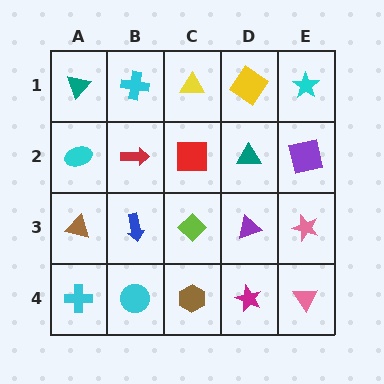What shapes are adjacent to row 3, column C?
A red square (row 2, column C), a brown hexagon (row 4, column C), a blue arrow (row 3, column B), a purple triangle (row 3, column D).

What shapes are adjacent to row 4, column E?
A pink star (row 3, column E), a magenta star (row 4, column D).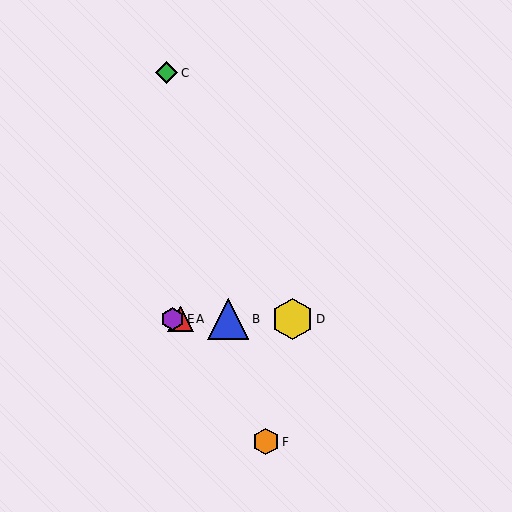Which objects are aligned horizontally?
Objects A, B, D, E are aligned horizontally.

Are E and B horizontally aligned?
Yes, both are at y≈319.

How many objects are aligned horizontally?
4 objects (A, B, D, E) are aligned horizontally.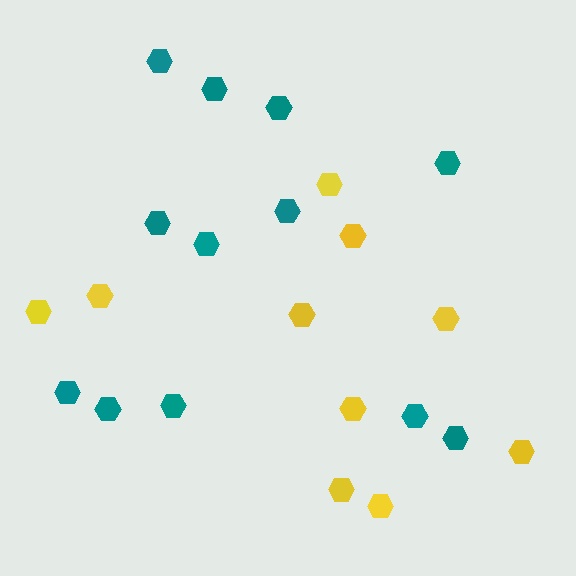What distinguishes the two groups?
There are 2 groups: one group of teal hexagons (12) and one group of yellow hexagons (10).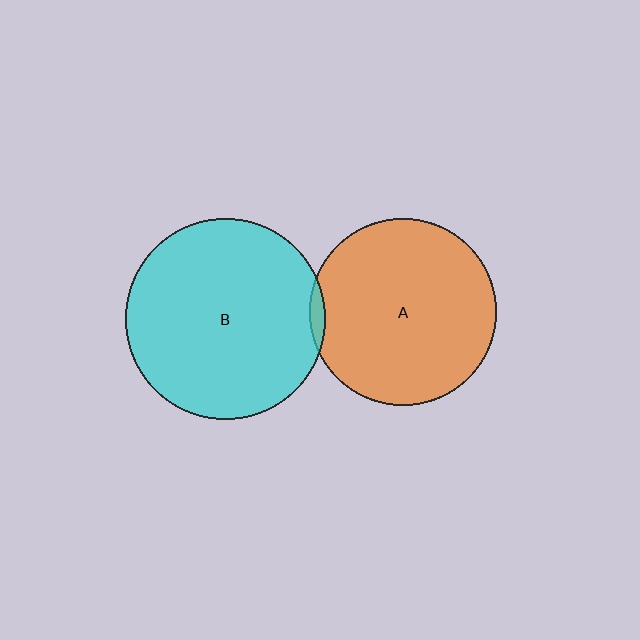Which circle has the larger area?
Circle B (cyan).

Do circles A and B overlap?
Yes.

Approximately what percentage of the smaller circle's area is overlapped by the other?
Approximately 5%.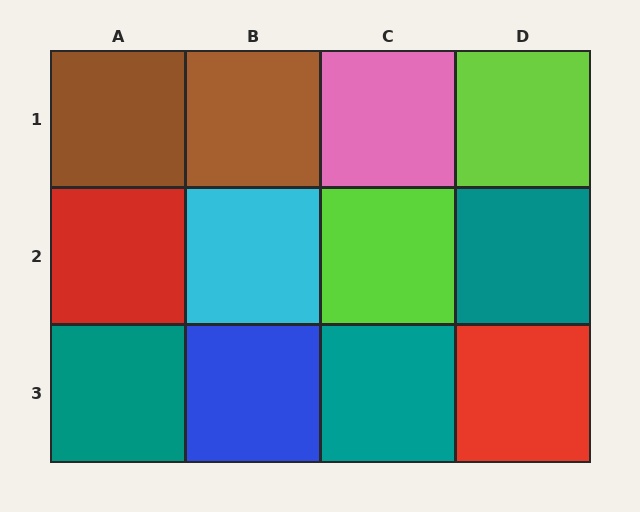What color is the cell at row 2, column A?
Red.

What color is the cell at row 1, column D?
Lime.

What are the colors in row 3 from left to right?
Teal, blue, teal, red.